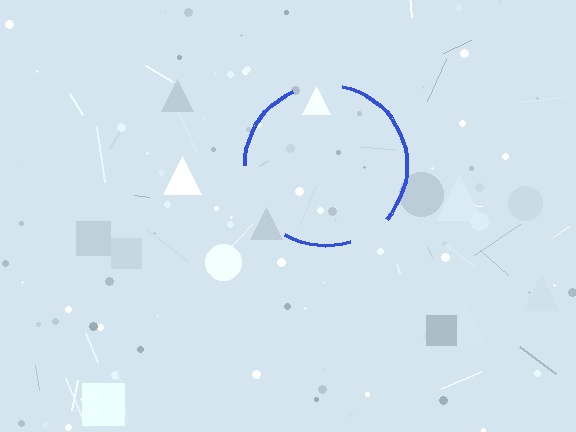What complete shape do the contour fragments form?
The contour fragments form a circle.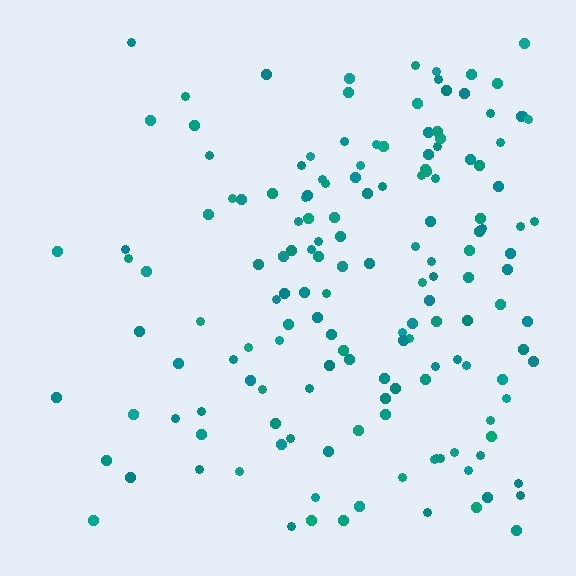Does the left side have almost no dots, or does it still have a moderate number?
Still a moderate number, just noticeably fewer than the right.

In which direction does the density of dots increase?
From left to right, with the right side densest.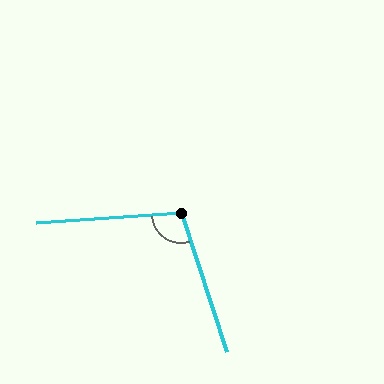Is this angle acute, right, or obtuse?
It is obtuse.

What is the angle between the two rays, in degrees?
Approximately 104 degrees.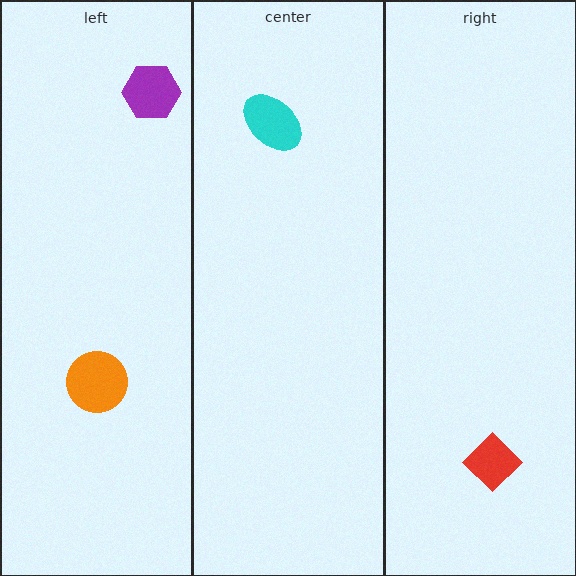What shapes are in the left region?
The orange circle, the purple hexagon.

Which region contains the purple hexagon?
The left region.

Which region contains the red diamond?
The right region.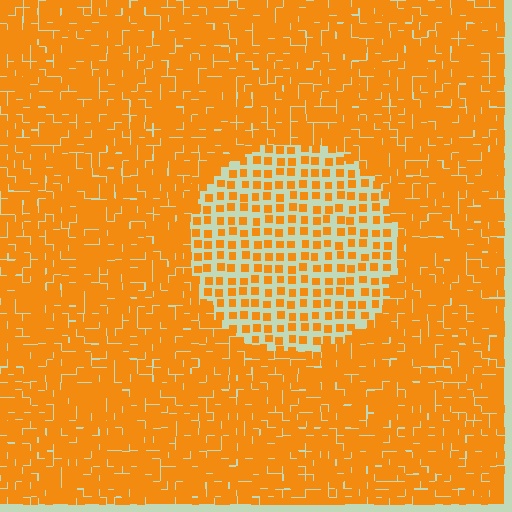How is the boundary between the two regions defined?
The boundary is defined by a change in element density (approximately 2.4x ratio). All elements are the same color, size, and shape.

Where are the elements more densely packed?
The elements are more densely packed outside the circle boundary.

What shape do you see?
I see a circle.